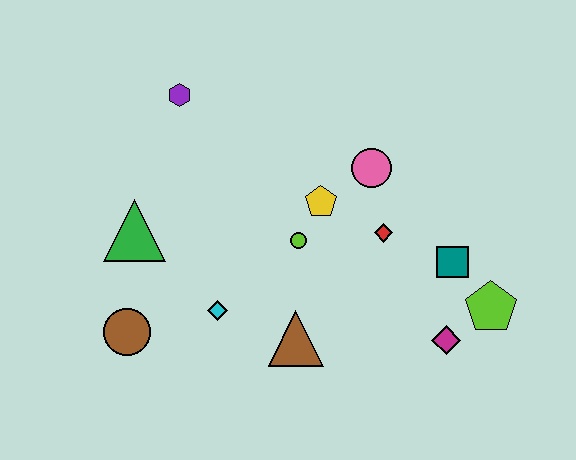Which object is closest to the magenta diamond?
The lime pentagon is closest to the magenta diamond.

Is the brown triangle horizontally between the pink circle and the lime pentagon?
No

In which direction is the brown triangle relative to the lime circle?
The brown triangle is below the lime circle.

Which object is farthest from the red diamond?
The brown circle is farthest from the red diamond.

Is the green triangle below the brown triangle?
No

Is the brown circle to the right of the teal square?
No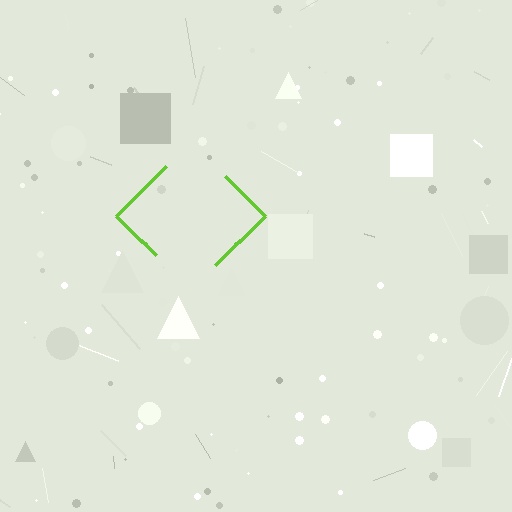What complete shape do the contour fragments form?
The contour fragments form a diamond.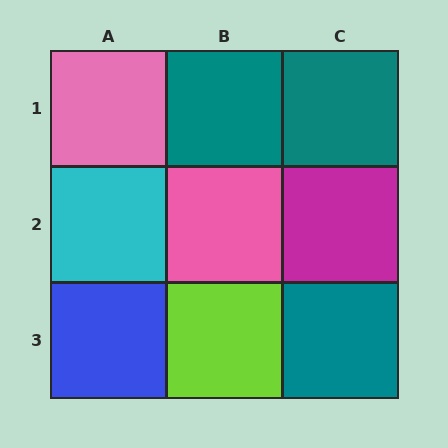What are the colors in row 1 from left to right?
Pink, teal, teal.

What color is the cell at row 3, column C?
Teal.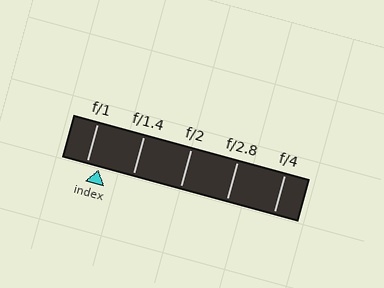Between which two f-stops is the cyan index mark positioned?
The index mark is between f/1 and f/1.4.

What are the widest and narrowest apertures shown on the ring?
The widest aperture shown is f/1 and the narrowest is f/4.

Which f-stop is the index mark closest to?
The index mark is closest to f/1.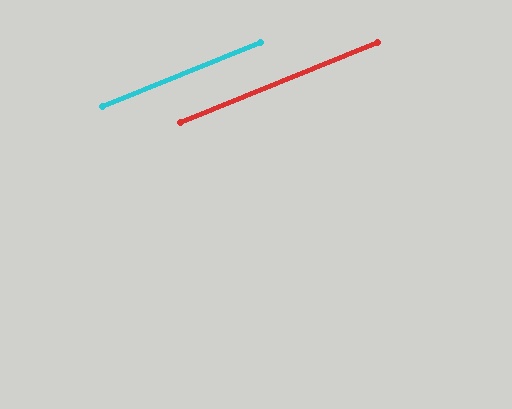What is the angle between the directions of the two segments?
Approximately 0 degrees.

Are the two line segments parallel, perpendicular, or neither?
Parallel — their directions differ by only 0.1°.